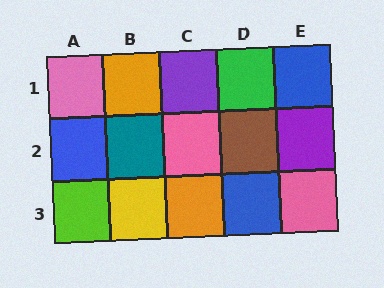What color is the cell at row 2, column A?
Blue.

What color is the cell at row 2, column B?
Teal.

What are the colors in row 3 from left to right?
Lime, yellow, orange, blue, pink.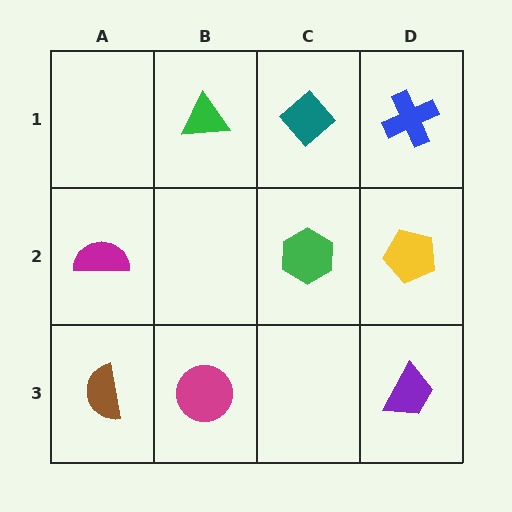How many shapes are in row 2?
3 shapes.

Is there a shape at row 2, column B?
No, that cell is empty.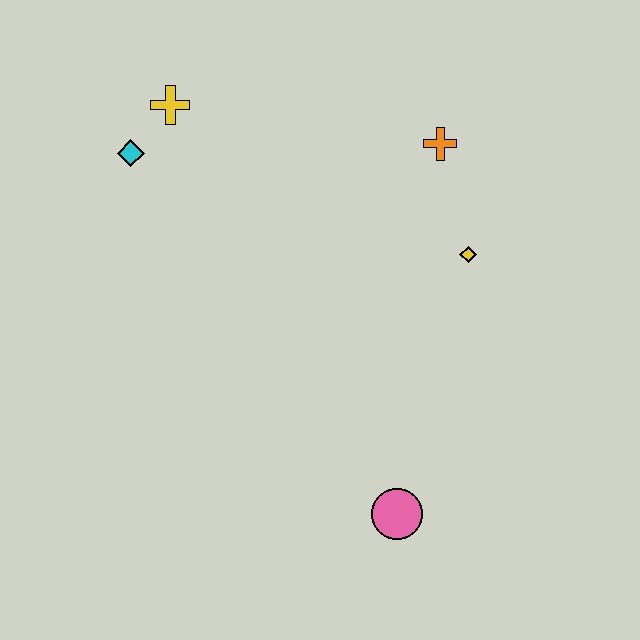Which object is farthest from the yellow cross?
The pink circle is farthest from the yellow cross.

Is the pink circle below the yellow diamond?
Yes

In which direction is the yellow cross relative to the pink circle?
The yellow cross is above the pink circle.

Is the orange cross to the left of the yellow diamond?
Yes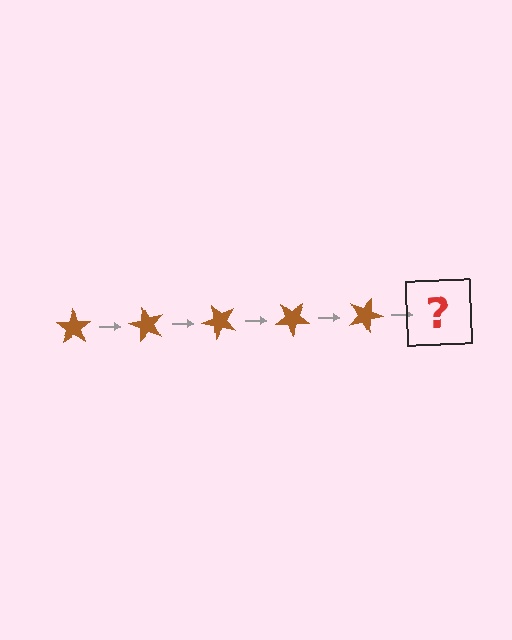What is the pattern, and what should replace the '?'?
The pattern is that the star rotates 60 degrees each step. The '?' should be a brown star rotated 300 degrees.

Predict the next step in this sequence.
The next step is a brown star rotated 300 degrees.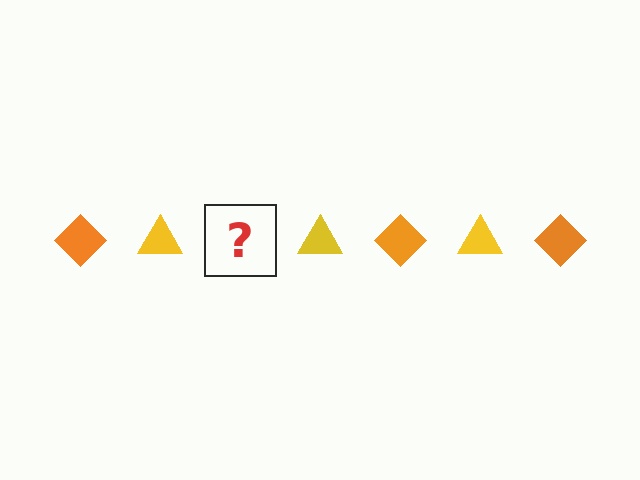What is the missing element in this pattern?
The missing element is an orange diamond.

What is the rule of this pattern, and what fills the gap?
The rule is that the pattern alternates between orange diamond and yellow triangle. The gap should be filled with an orange diamond.